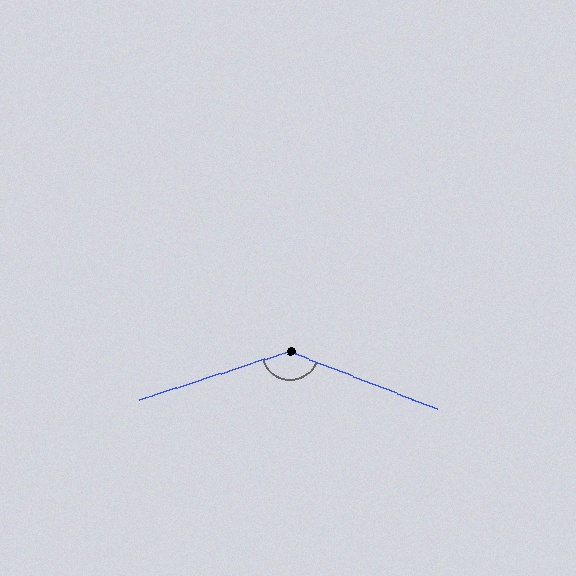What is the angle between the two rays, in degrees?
Approximately 141 degrees.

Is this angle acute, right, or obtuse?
It is obtuse.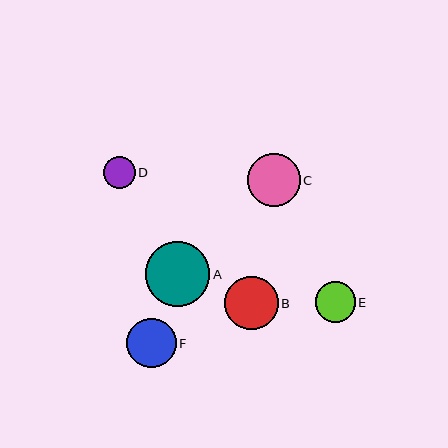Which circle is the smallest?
Circle D is the smallest with a size of approximately 32 pixels.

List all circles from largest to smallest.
From largest to smallest: A, B, C, F, E, D.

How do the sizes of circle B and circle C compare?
Circle B and circle C are approximately the same size.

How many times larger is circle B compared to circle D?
Circle B is approximately 1.7 times the size of circle D.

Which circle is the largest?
Circle A is the largest with a size of approximately 65 pixels.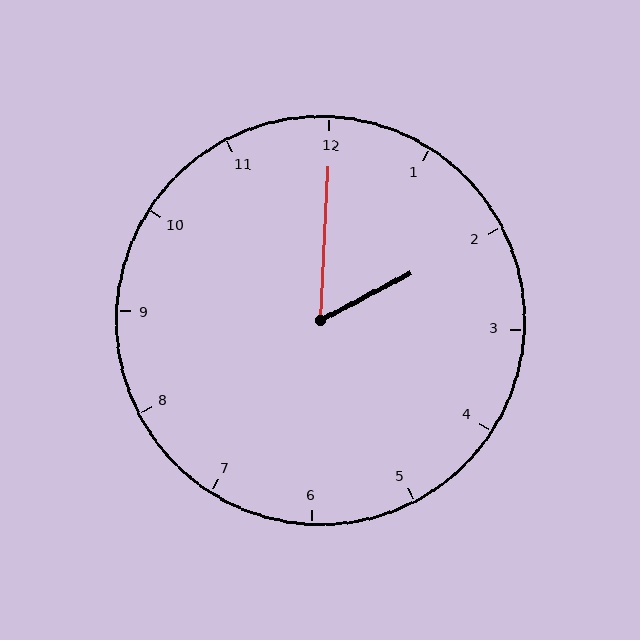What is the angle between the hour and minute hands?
Approximately 60 degrees.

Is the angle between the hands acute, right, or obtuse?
It is acute.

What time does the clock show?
2:00.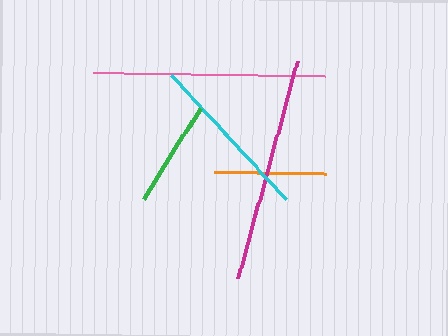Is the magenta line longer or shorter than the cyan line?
The magenta line is longer than the cyan line.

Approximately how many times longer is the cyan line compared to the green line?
The cyan line is approximately 1.6 times the length of the green line.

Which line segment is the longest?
The pink line is the longest at approximately 232 pixels.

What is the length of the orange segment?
The orange segment is approximately 112 pixels long.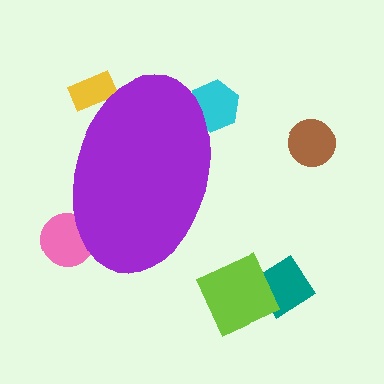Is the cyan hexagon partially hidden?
Yes, the cyan hexagon is partially hidden behind the purple ellipse.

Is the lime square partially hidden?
No, the lime square is fully visible.